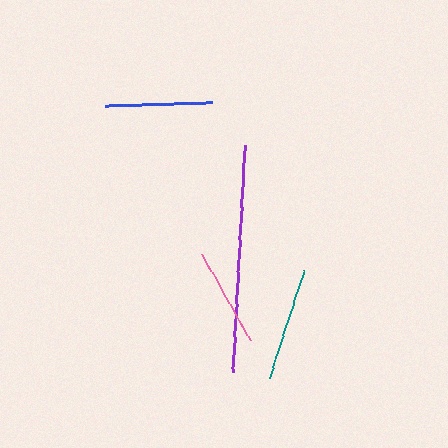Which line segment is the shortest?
The pink line is the shortest at approximately 99 pixels.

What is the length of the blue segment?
The blue segment is approximately 107 pixels long.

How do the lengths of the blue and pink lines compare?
The blue and pink lines are approximately the same length.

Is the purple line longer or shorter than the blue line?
The purple line is longer than the blue line.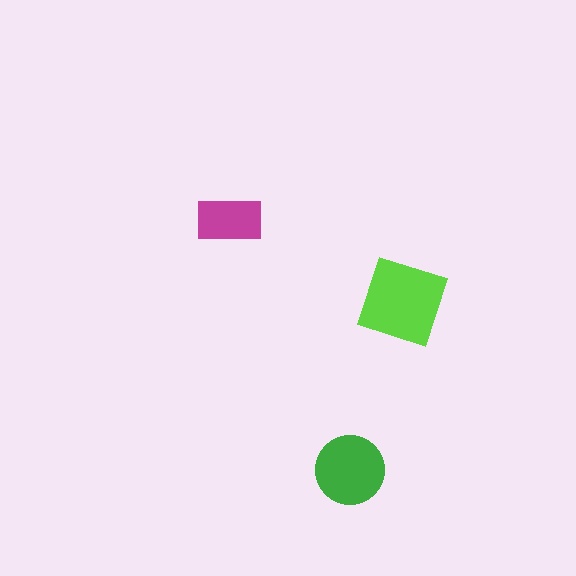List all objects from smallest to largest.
The magenta rectangle, the green circle, the lime diamond.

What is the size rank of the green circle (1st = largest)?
2nd.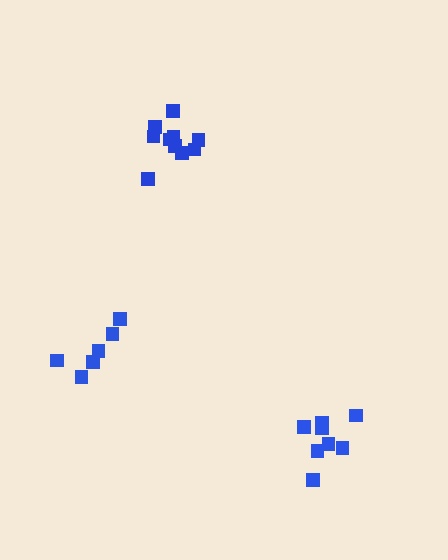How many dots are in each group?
Group 1: 6 dots, Group 2: 10 dots, Group 3: 8 dots (24 total).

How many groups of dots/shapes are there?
There are 3 groups.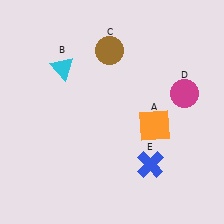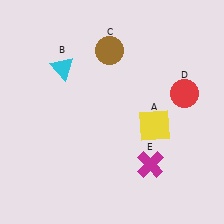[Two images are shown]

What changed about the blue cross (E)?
In Image 1, E is blue. In Image 2, it changed to magenta.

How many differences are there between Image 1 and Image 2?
There are 3 differences between the two images.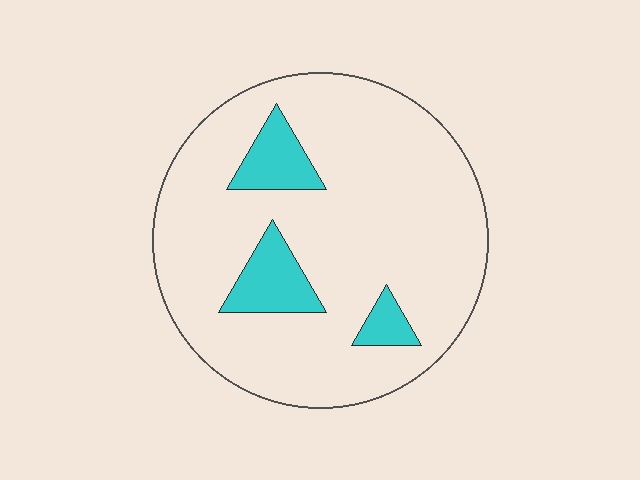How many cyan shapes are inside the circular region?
3.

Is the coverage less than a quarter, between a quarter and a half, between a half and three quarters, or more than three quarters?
Less than a quarter.